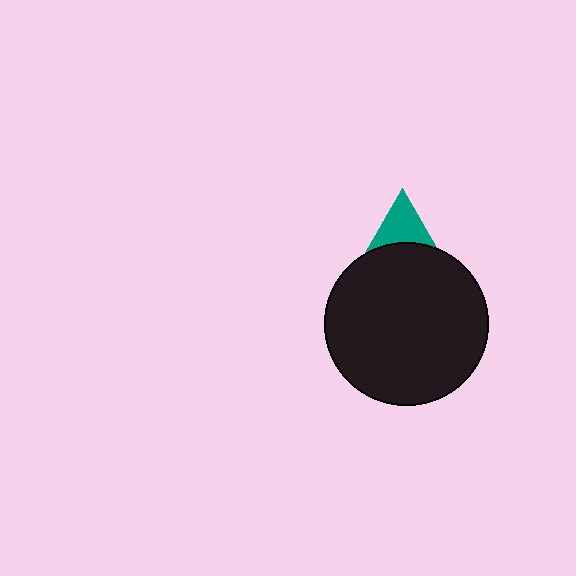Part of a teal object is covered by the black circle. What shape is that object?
It is a triangle.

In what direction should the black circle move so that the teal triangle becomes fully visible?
The black circle should move down. That is the shortest direction to clear the overlap and leave the teal triangle fully visible.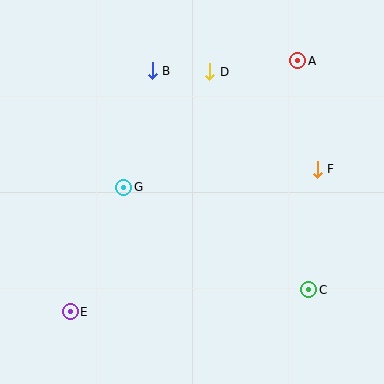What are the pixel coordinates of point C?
Point C is at (309, 290).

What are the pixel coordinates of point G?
Point G is at (124, 187).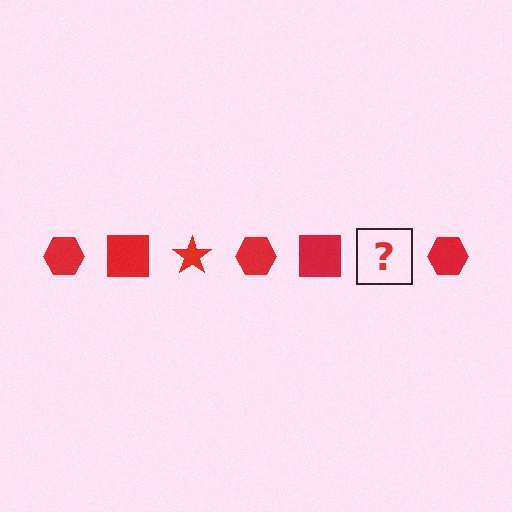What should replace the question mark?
The question mark should be replaced with a red star.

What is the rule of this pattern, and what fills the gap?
The rule is that the pattern cycles through hexagon, square, star shapes in red. The gap should be filled with a red star.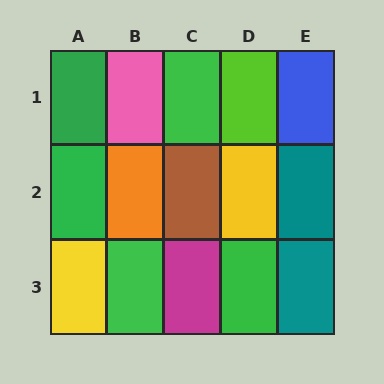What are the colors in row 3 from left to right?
Yellow, green, magenta, green, teal.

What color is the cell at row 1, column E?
Blue.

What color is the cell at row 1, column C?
Green.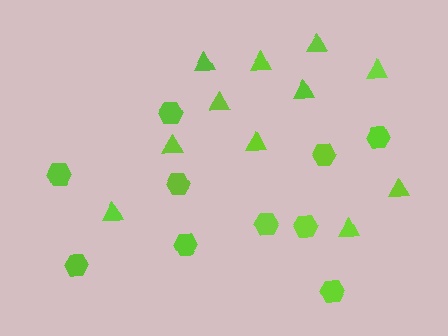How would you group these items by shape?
There are 2 groups: one group of triangles (11) and one group of hexagons (10).